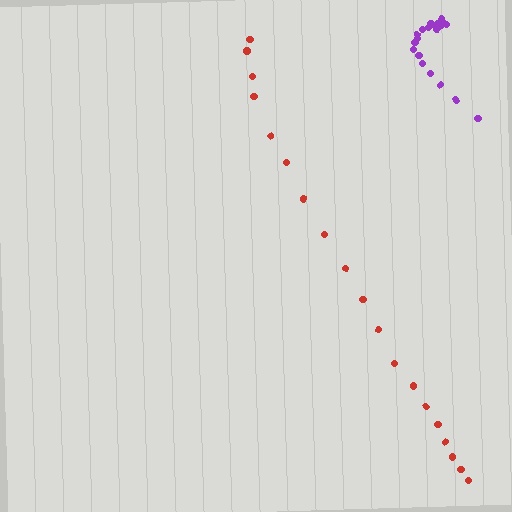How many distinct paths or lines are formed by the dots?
There are 2 distinct paths.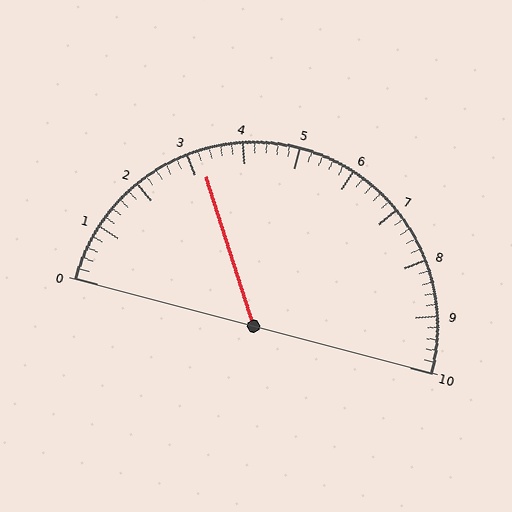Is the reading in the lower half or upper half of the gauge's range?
The reading is in the lower half of the range (0 to 10).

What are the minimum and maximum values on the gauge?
The gauge ranges from 0 to 10.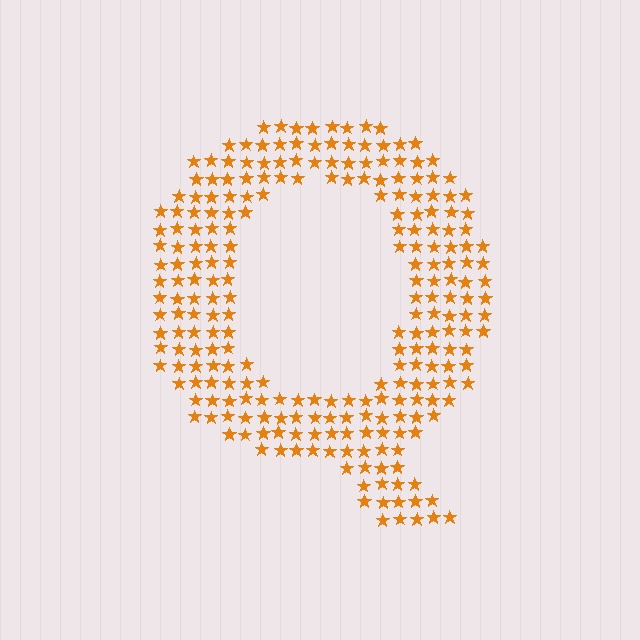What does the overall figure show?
The overall figure shows the letter Q.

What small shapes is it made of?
It is made of small stars.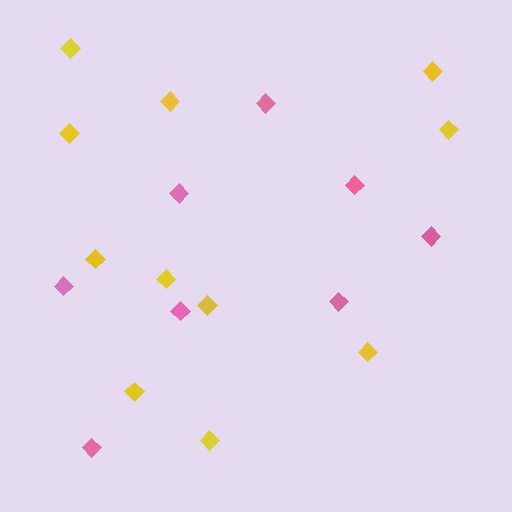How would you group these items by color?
There are 2 groups: one group of yellow diamonds (11) and one group of pink diamonds (8).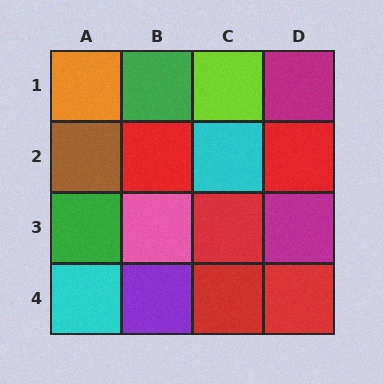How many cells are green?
2 cells are green.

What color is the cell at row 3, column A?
Green.